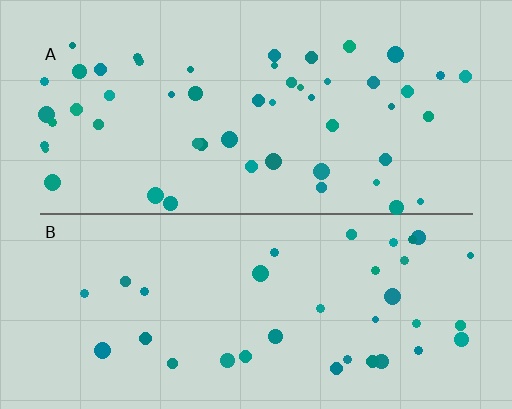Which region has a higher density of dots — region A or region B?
A (the top).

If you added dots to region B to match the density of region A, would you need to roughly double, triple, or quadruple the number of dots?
Approximately double.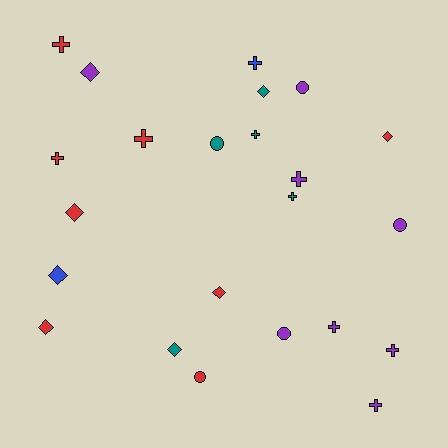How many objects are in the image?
There are 23 objects.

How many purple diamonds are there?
There is 1 purple diamond.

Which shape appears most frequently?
Cross, with 10 objects.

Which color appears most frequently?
Purple, with 8 objects.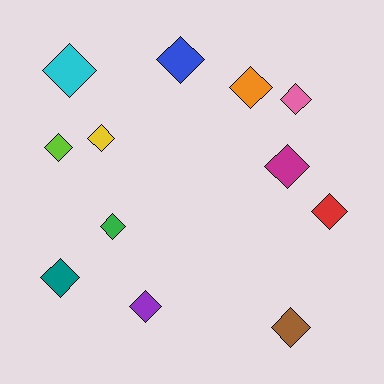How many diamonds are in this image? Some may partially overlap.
There are 12 diamonds.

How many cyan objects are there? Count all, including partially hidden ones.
There is 1 cyan object.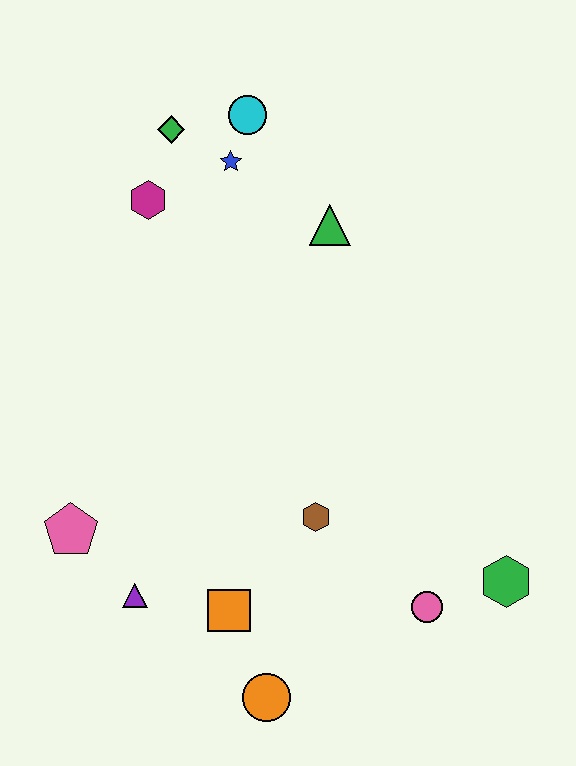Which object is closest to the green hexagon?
The pink circle is closest to the green hexagon.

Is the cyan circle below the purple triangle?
No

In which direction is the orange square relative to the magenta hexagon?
The orange square is below the magenta hexagon.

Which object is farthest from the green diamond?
The orange circle is farthest from the green diamond.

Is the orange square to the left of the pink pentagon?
No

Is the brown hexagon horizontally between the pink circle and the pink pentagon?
Yes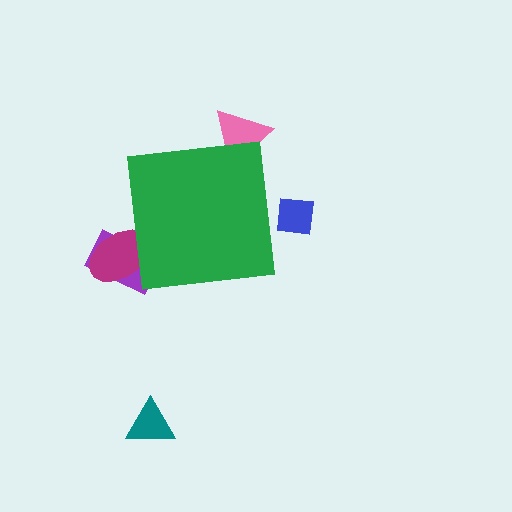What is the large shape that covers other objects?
A green square.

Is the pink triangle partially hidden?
Yes, the pink triangle is partially hidden behind the green square.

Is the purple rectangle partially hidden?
Yes, the purple rectangle is partially hidden behind the green square.